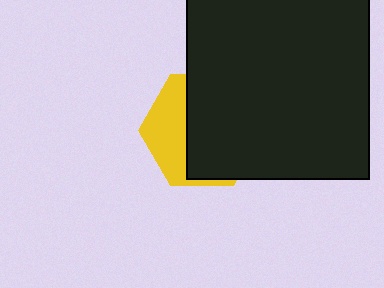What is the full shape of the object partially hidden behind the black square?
The partially hidden object is a yellow hexagon.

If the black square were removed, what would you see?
You would see the complete yellow hexagon.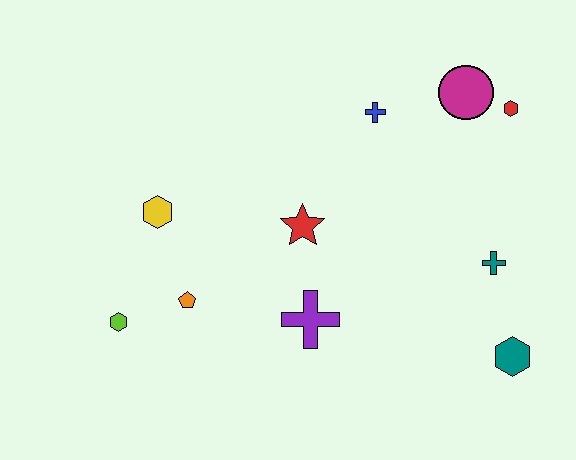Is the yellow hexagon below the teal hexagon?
No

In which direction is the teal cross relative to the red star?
The teal cross is to the right of the red star.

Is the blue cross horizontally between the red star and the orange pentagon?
No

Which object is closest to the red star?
The purple cross is closest to the red star.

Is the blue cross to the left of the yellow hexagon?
No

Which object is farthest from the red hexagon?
The lime hexagon is farthest from the red hexagon.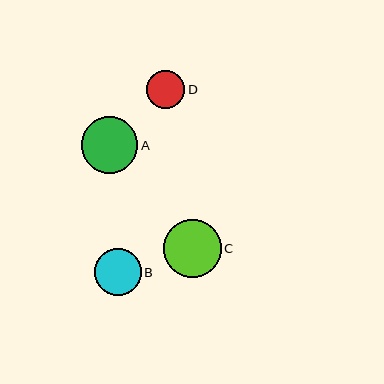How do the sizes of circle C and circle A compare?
Circle C and circle A are approximately the same size.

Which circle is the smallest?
Circle D is the smallest with a size of approximately 38 pixels.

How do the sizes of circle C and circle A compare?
Circle C and circle A are approximately the same size.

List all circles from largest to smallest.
From largest to smallest: C, A, B, D.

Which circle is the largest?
Circle C is the largest with a size of approximately 58 pixels.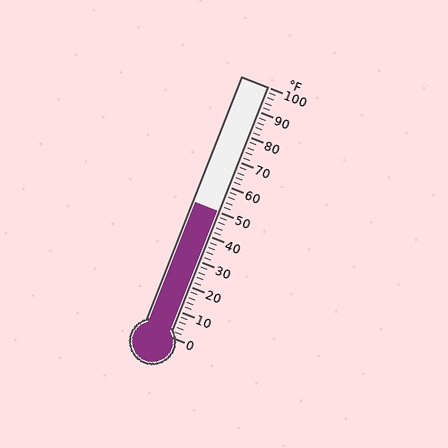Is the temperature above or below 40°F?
The temperature is above 40°F.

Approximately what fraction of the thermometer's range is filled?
The thermometer is filled to approximately 50% of its range.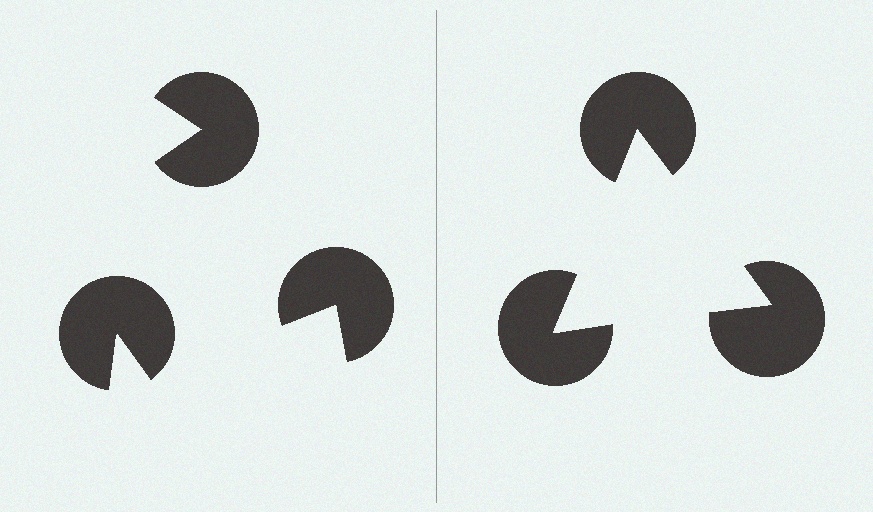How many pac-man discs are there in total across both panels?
6 — 3 on each side.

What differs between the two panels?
The pac-man discs are positioned identically on both sides; only the wedge orientations differ. On the right they align to a triangle; on the left they are misaligned.